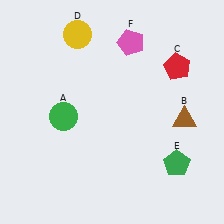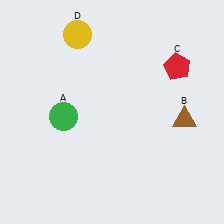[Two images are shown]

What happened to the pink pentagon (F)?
The pink pentagon (F) was removed in Image 2. It was in the top-right area of Image 1.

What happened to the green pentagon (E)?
The green pentagon (E) was removed in Image 2. It was in the bottom-right area of Image 1.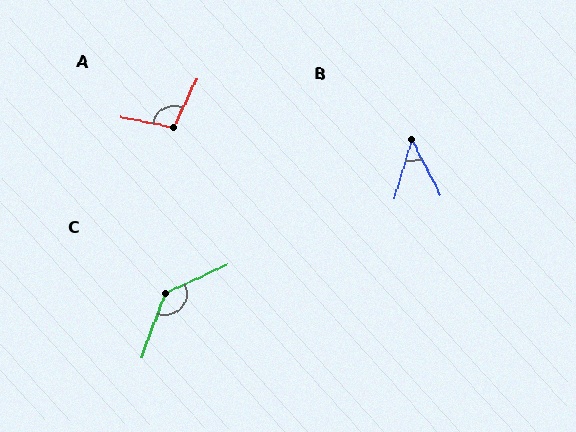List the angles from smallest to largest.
B (44°), A (105°), C (135°).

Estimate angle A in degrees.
Approximately 105 degrees.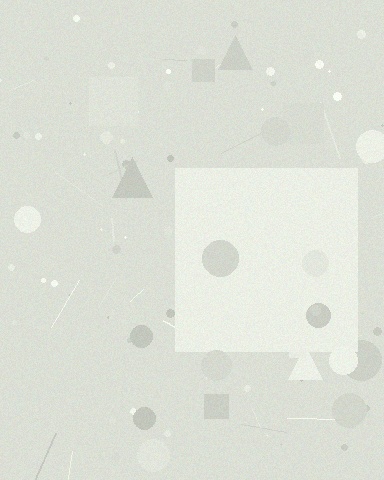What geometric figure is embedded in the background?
A square is embedded in the background.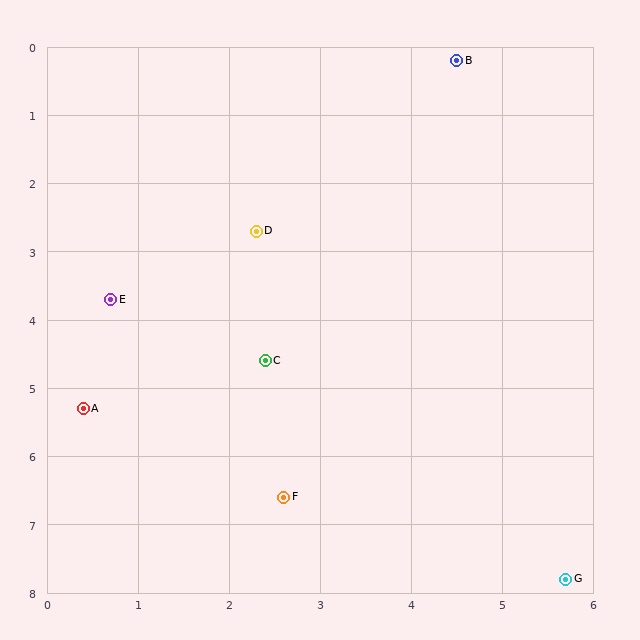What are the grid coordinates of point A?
Point A is at approximately (0.4, 5.3).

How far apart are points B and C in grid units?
Points B and C are about 4.9 grid units apart.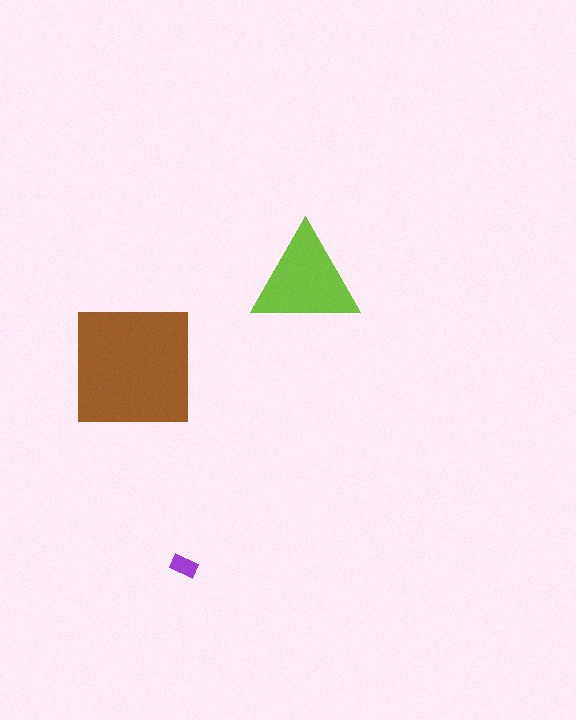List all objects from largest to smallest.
The brown square, the lime triangle, the purple rectangle.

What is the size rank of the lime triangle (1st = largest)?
2nd.